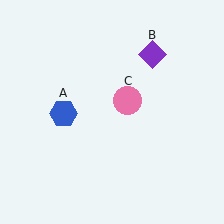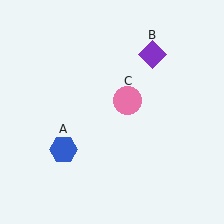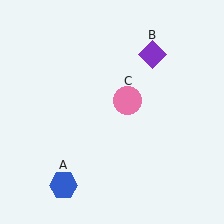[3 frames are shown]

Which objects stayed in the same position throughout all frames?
Purple diamond (object B) and pink circle (object C) remained stationary.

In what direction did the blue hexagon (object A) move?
The blue hexagon (object A) moved down.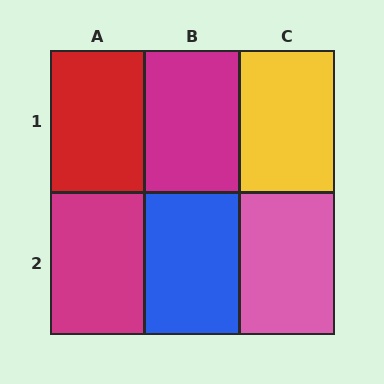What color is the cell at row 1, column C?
Yellow.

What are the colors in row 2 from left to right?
Magenta, blue, pink.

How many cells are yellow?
1 cell is yellow.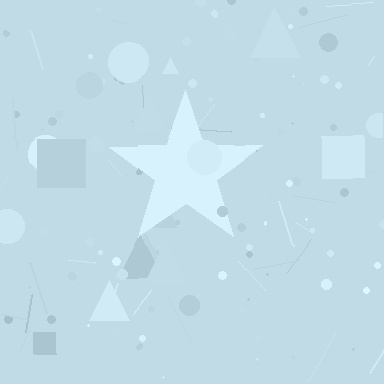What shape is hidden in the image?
A star is hidden in the image.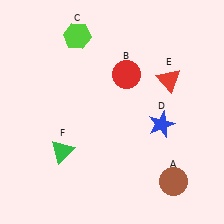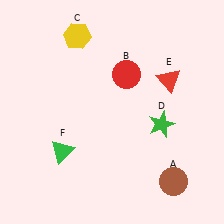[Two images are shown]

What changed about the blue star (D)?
In Image 1, D is blue. In Image 2, it changed to green.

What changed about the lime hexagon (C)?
In Image 1, C is lime. In Image 2, it changed to yellow.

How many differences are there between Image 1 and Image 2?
There are 2 differences between the two images.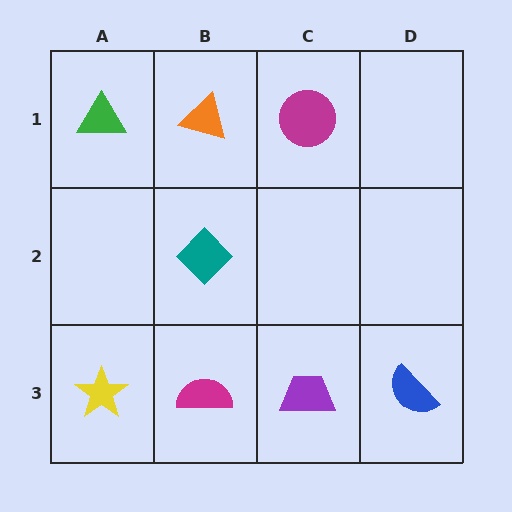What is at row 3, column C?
A purple trapezoid.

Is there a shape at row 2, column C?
No, that cell is empty.